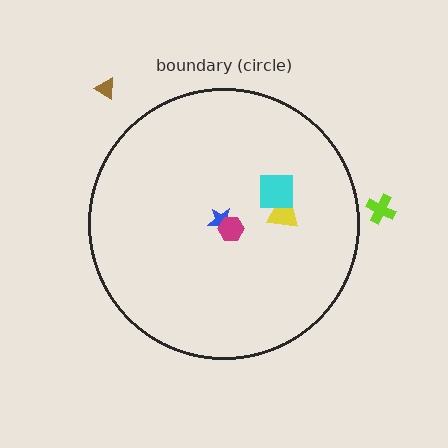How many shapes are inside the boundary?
4 inside, 2 outside.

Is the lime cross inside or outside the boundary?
Outside.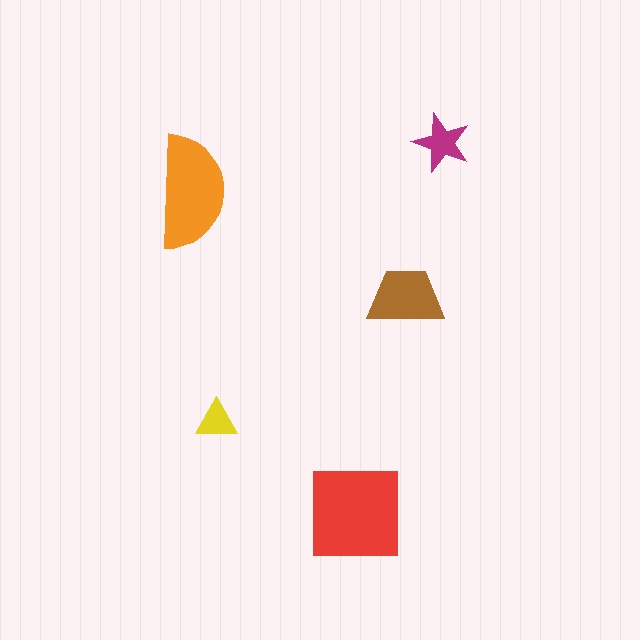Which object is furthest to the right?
The magenta star is rightmost.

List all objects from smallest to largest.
The yellow triangle, the magenta star, the brown trapezoid, the orange semicircle, the red square.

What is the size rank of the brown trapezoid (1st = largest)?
3rd.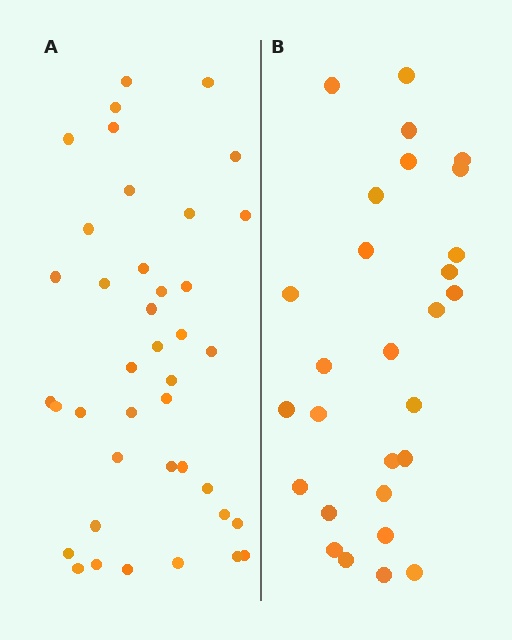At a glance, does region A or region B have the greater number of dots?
Region A (the left region) has more dots.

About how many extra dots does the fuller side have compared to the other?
Region A has roughly 12 or so more dots than region B.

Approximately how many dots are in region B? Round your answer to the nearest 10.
About 30 dots. (The exact count is 28, which rounds to 30.)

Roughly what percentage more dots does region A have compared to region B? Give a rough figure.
About 45% more.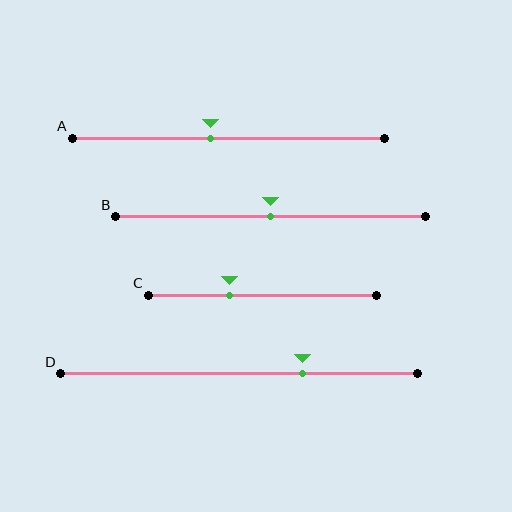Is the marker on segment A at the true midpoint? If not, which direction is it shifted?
No, the marker on segment A is shifted to the left by about 6% of the segment length.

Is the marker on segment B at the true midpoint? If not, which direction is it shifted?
Yes, the marker on segment B is at the true midpoint.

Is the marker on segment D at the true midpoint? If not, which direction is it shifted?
No, the marker on segment D is shifted to the right by about 18% of the segment length.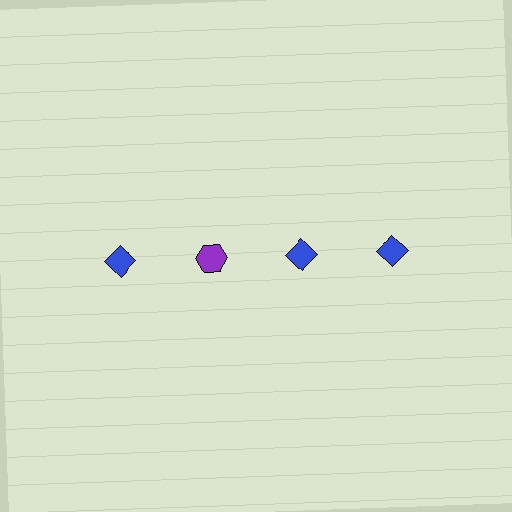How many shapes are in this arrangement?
There are 4 shapes arranged in a grid pattern.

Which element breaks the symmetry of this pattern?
The purple hexagon in the top row, second from left column breaks the symmetry. All other shapes are blue diamonds.